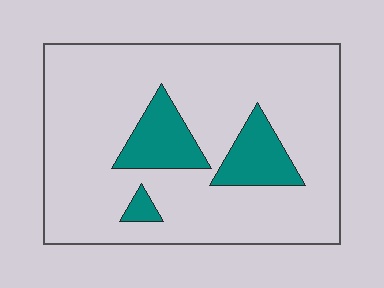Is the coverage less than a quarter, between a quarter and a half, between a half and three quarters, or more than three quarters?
Less than a quarter.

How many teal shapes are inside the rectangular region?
3.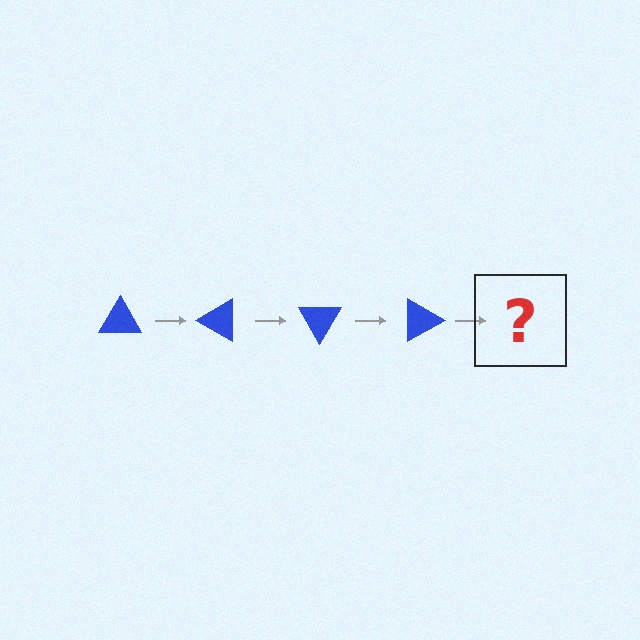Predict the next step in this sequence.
The next step is a blue triangle rotated 120 degrees.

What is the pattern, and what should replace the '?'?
The pattern is that the triangle rotates 30 degrees each step. The '?' should be a blue triangle rotated 120 degrees.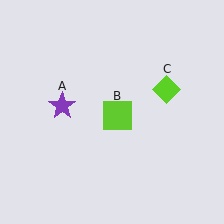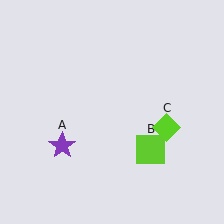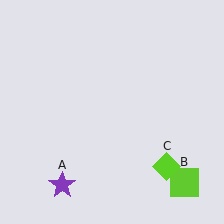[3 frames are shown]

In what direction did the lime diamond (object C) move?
The lime diamond (object C) moved down.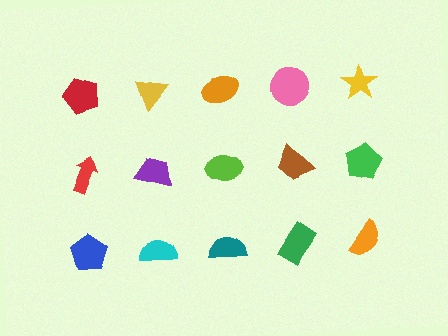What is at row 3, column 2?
A cyan semicircle.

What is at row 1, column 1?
A red pentagon.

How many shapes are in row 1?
5 shapes.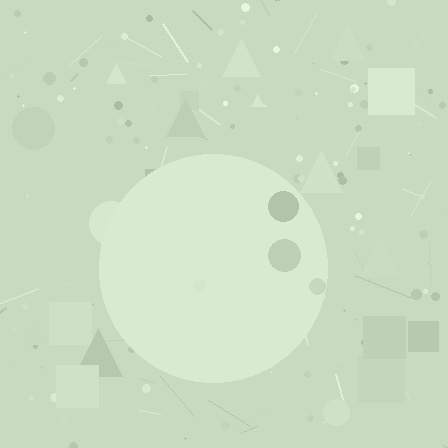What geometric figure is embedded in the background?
A circle is embedded in the background.